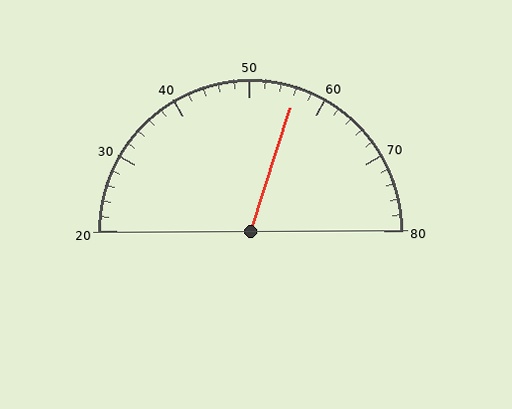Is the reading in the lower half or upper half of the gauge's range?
The reading is in the upper half of the range (20 to 80).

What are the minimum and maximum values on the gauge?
The gauge ranges from 20 to 80.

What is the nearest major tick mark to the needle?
The nearest major tick mark is 60.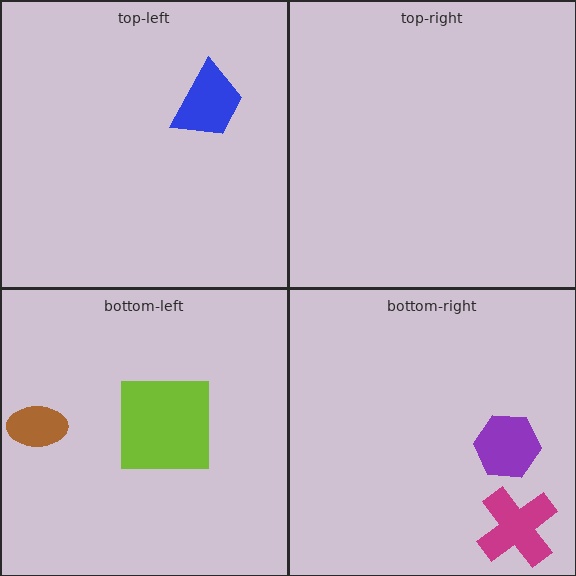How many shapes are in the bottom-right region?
2.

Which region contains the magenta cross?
The bottom-right region.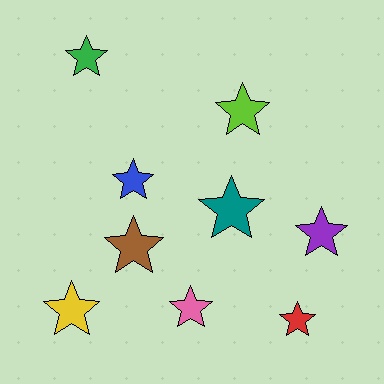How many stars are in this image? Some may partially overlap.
There are 9 stars.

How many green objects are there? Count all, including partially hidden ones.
There is 1 green object.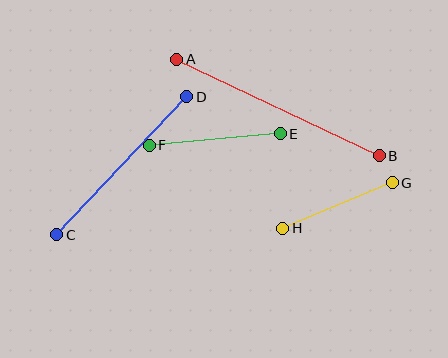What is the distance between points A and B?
The distance is approximately 224 pixels.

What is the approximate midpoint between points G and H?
The midpoint is at approximately (338, 206) pixels.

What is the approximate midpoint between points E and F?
The midpoint is at approximately (215, 139) pixels.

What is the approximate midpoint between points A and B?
The midpoint is at approximately (278, 108) pixels.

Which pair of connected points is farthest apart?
Points A and B are farthest apart.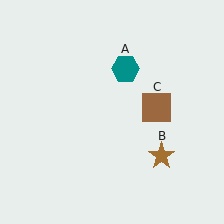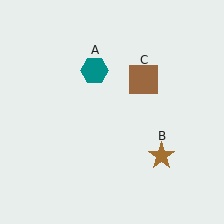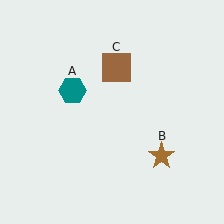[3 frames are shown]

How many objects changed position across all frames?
2 objects changed position: teal hexagon (object A), brown square (object C).